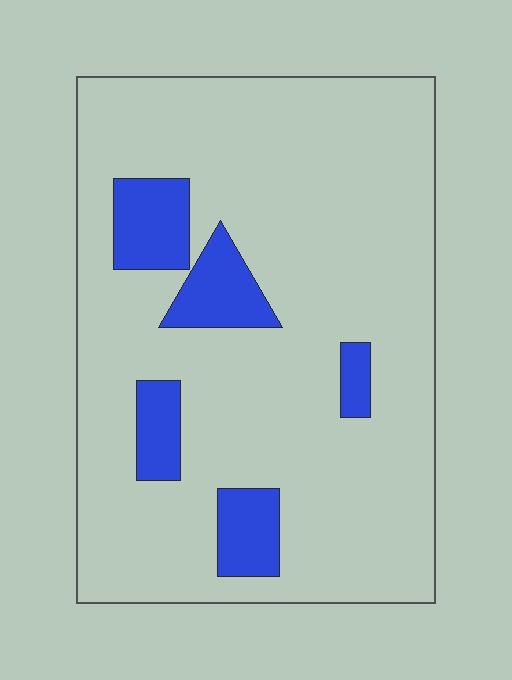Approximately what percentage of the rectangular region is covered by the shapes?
Approximately 15%.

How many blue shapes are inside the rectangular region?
5.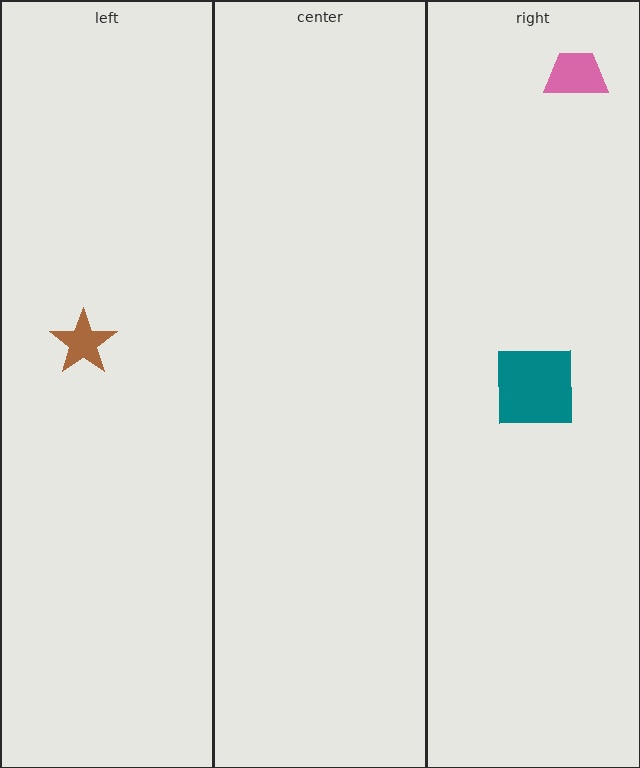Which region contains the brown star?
The left region.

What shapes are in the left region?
The brown star.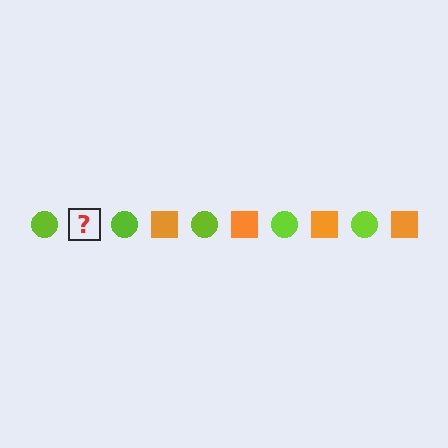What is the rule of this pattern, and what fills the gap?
The rule is that the pattern alternates between lime circle and orange square. The gap should be filled with an orange square.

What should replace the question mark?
The question mark should be replaced with an orange square.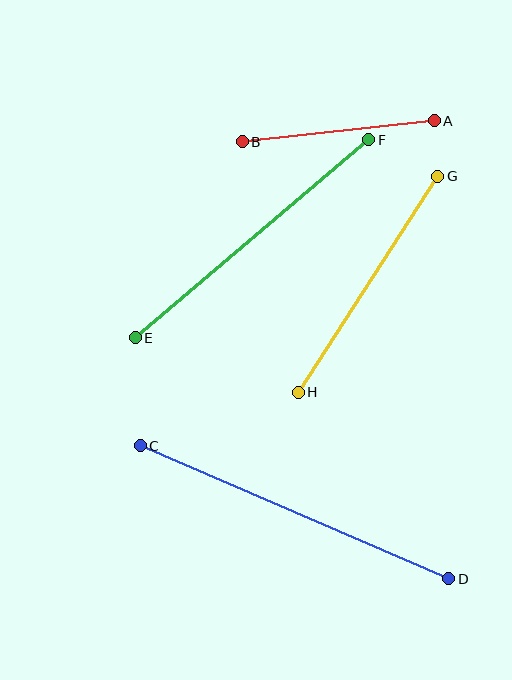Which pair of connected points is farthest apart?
Points C and D are farthest apart.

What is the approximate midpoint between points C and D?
The midpoint is at approximately (295, 512) pixels.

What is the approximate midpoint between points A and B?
The midpoint is at approximately (338, 131) pixels.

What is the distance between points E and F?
The distance is approximately 306 pixels.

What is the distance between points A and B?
The distance is approximately 193 pixels.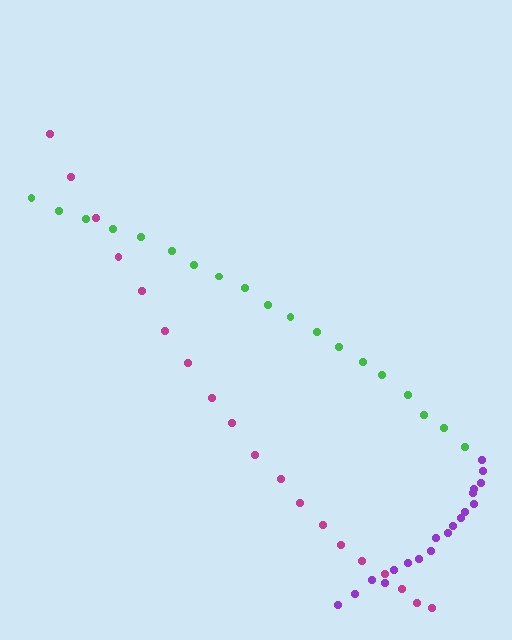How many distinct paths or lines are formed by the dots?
There are 3 distinct paths.